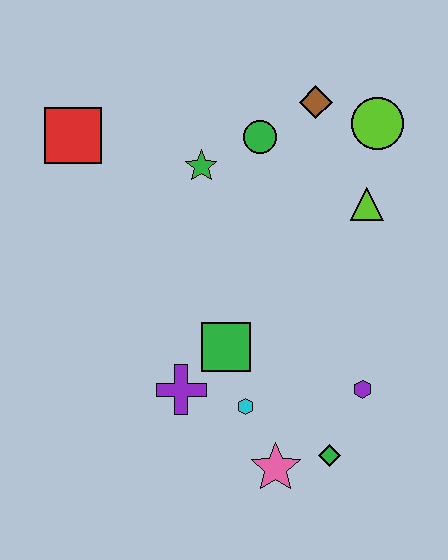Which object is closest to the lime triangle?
The lime circle is closest to the lime triangle.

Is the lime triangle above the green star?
No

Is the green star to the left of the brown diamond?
Yes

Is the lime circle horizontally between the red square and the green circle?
No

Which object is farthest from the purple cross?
The lime circle is farthest from the purple cross.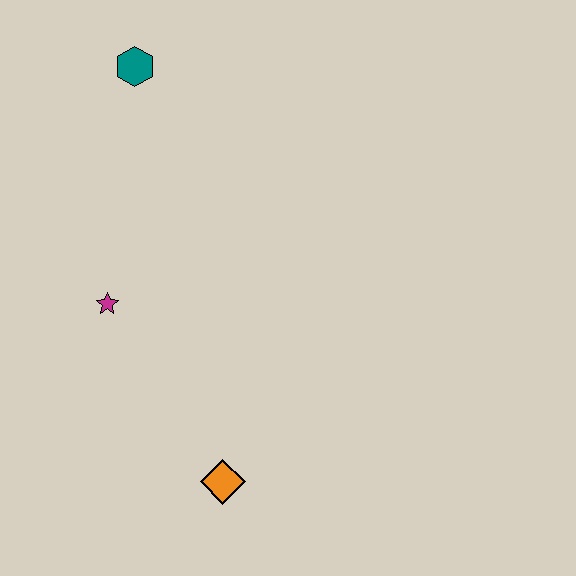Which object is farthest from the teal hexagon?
The orange diamond is farthest from the teal hexagon.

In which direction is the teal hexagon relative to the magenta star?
The teal hexagon is above the magenta star.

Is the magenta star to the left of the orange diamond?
Yes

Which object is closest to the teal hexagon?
The magenta star is closest to the teal hexagon.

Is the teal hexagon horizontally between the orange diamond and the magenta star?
Yes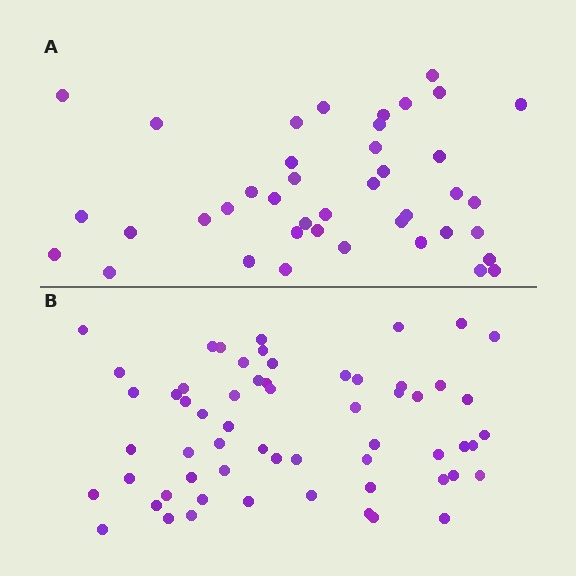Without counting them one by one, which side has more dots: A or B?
Region B (the bottom region) has more dots.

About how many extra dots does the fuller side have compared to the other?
Region B has approximately 20 more dots than region A.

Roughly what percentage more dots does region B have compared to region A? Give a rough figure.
About 45% more.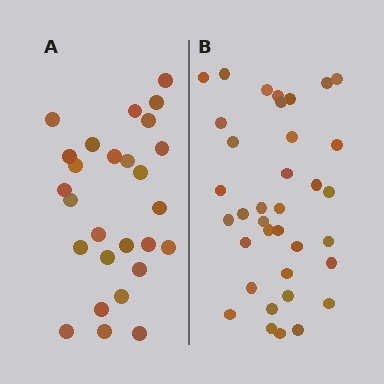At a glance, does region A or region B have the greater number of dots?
Region B (the right region) has more dots.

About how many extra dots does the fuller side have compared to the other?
Region B has roughly 8 or so more dots than region A.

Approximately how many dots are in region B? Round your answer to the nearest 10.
About 40 dots. (The exact count is 36, which rounds to 40.)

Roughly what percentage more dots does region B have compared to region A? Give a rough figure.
About 35% more.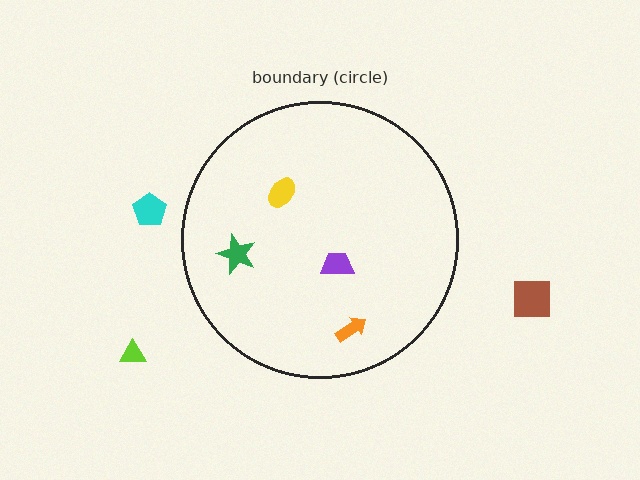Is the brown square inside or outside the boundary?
Outside.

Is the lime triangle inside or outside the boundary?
Outside.